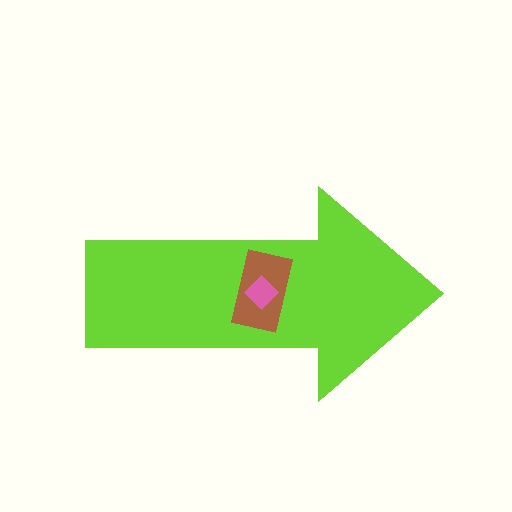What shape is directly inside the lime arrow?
The brown rectangle.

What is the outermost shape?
The lime arrow.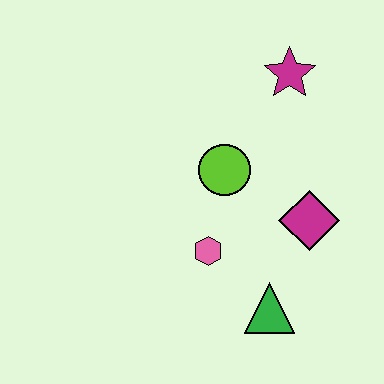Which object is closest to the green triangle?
The pink hexagon is closest to the green triangle.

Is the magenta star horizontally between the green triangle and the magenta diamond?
Yes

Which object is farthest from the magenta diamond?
The magenta star is farthest from the magenta diamond.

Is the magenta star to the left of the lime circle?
No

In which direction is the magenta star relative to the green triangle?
The magenta star is above the green triangle.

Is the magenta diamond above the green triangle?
Yes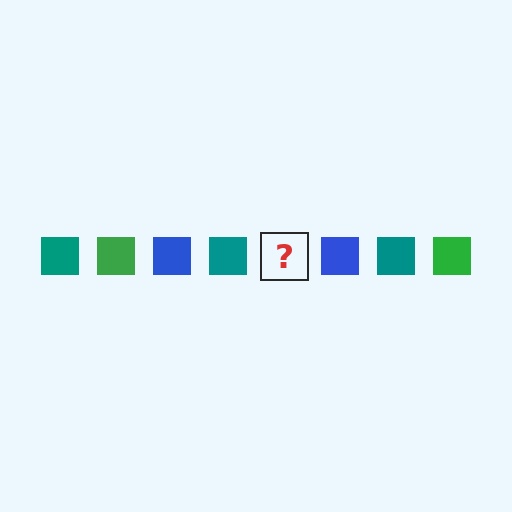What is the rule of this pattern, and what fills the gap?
The rule is that the pattern cycles through teal, green, blue squares. The gap should be filled with a green square.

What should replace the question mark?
The question mark should be replaced with a green square.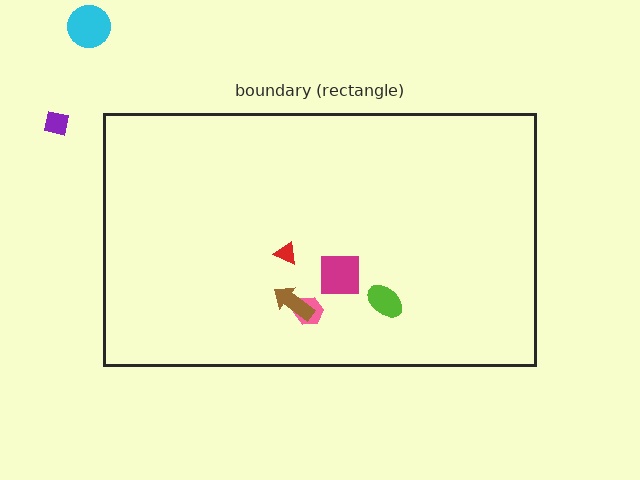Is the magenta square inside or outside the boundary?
Inside.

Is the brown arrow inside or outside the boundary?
Inside.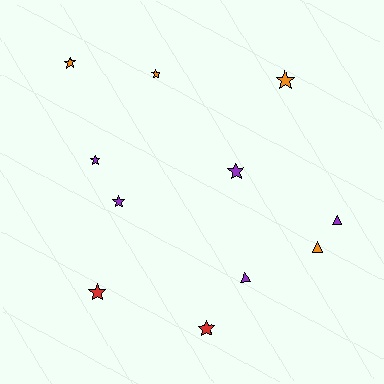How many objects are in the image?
There are 11 objects.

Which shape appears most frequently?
Star, with 8 objects.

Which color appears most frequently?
Purple, with 5 objects.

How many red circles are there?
There are no red circles.